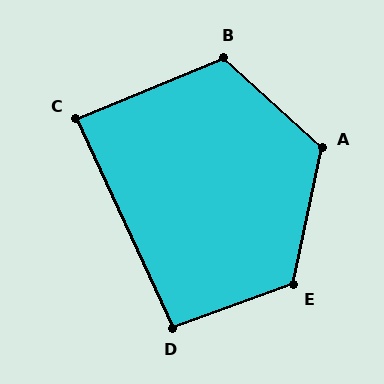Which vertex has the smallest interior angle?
C, at approximately 88 degrees.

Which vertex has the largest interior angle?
E, at approximately 121 degrees.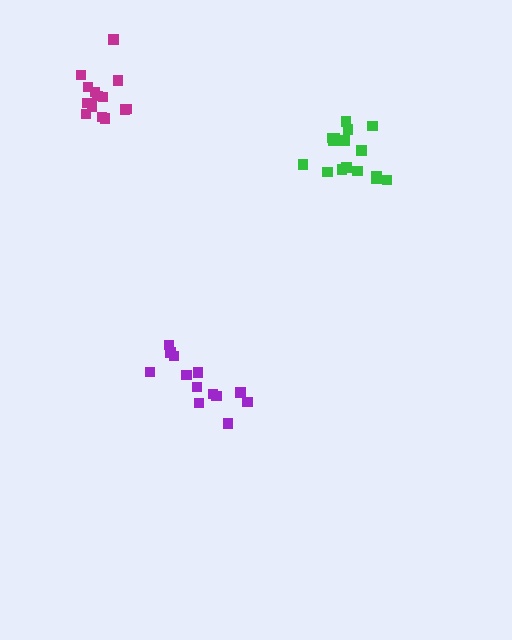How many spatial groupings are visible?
There are 3 spatial groupings.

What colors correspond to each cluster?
The clusters are colored: purple, green, magenta.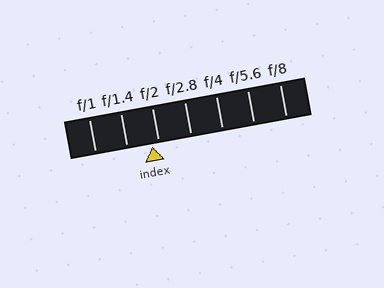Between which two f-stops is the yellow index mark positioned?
The index mark is between f/1.4 and f/2.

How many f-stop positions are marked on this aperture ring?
There are 7 f-stop positions marked.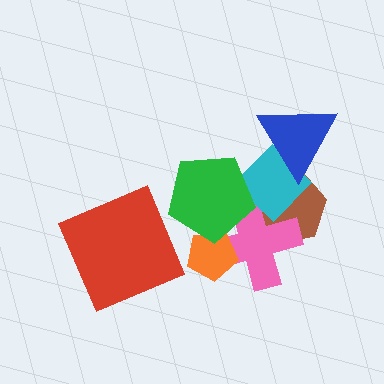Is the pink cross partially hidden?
Yes, it is partially covered by another shape.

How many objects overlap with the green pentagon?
3 objects overlap with the green pentagon.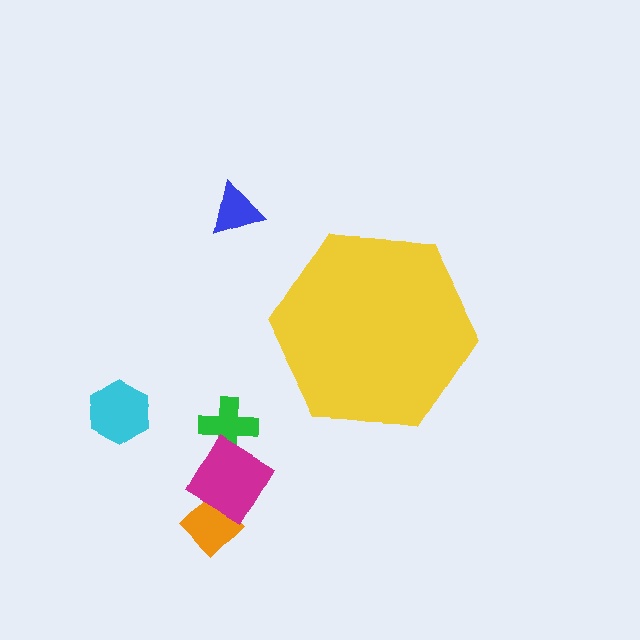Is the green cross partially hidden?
No, the green cross is fully visible.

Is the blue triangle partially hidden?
No, the blue triangle is fully visible.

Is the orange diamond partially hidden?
No, the orange diamond is fully visible.